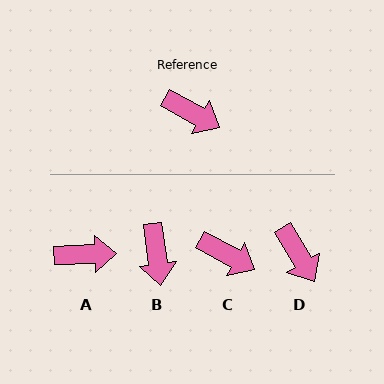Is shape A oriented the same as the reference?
No, it is off by about 31 degrees.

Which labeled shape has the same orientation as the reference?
C.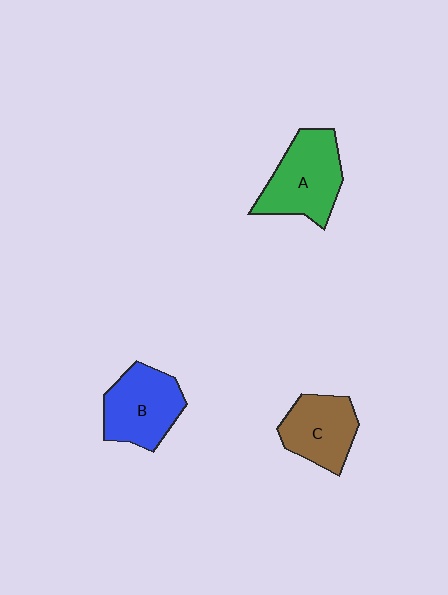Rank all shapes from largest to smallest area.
From largest to smallest: A (green), B (blue), C (brown).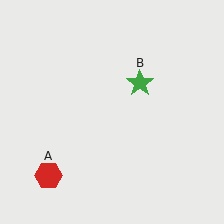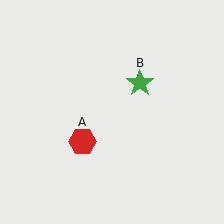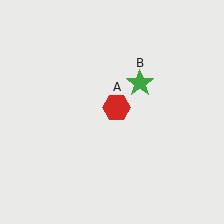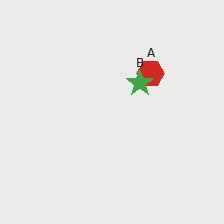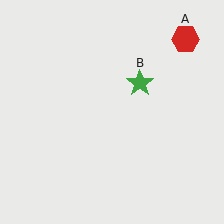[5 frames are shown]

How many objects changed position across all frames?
1 object changed position: red hexagon (object A).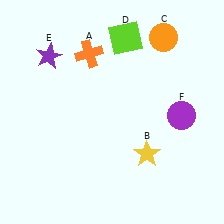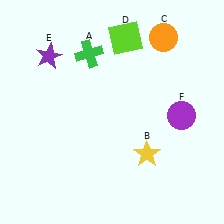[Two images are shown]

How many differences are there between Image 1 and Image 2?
There is 1 difference between the two images.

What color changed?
The cross (A) changed from orange in Image 1 to green in Image 2.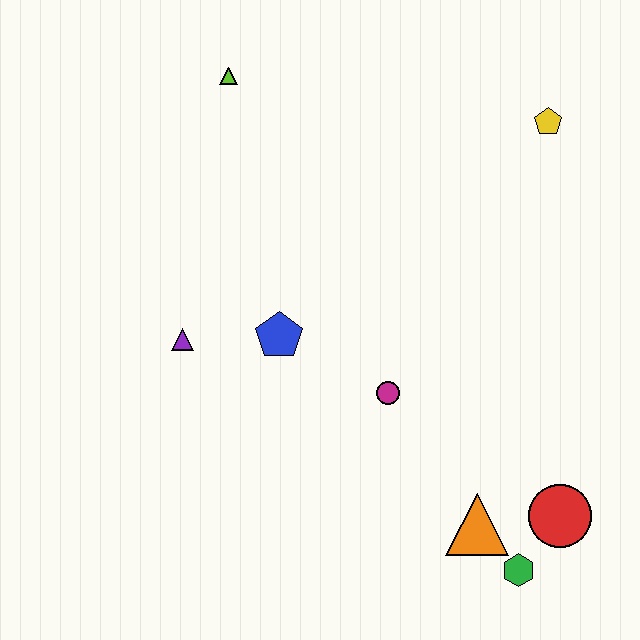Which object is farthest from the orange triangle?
The lime triangle is farthest from the orange triangle.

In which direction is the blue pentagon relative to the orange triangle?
The blue pentagon is to the left of the orange triangle.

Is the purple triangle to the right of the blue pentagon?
No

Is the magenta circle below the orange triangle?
No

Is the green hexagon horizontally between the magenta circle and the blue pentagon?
No